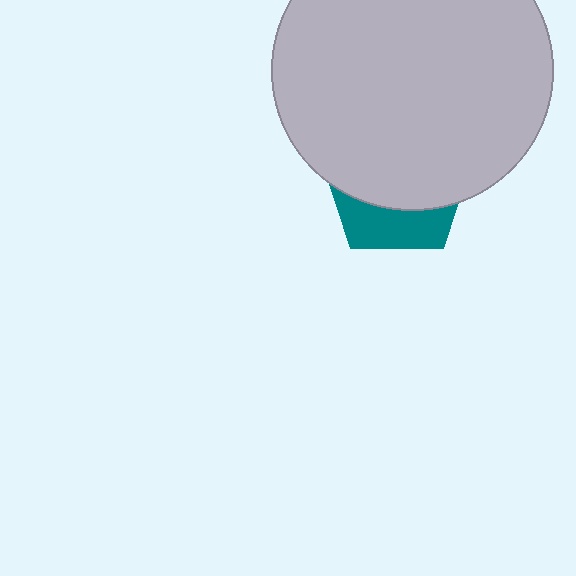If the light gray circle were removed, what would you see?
You would see the complete teal pentagon.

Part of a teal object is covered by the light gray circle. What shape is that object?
It is a pentagon.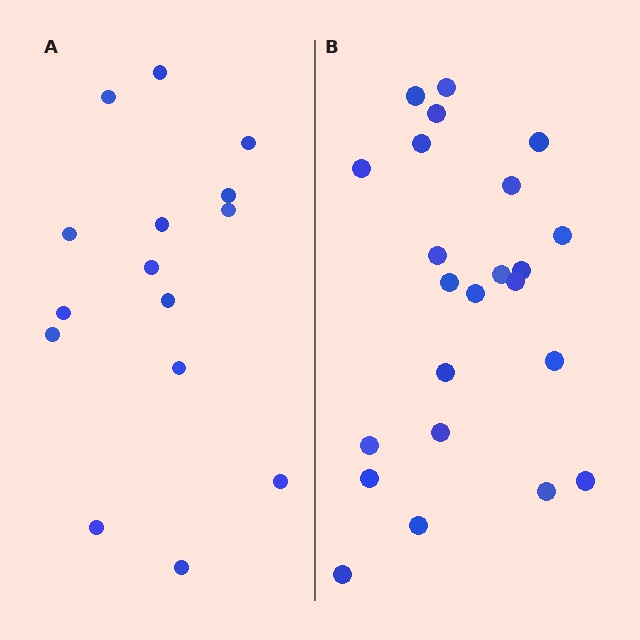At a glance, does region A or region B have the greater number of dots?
Region B (the right region) has more dots.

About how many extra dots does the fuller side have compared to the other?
Region B has roughly 8 or so more dots than region A.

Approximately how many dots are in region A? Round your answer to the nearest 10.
About 20 dots. (The exact count is 15, which rounds to 20.)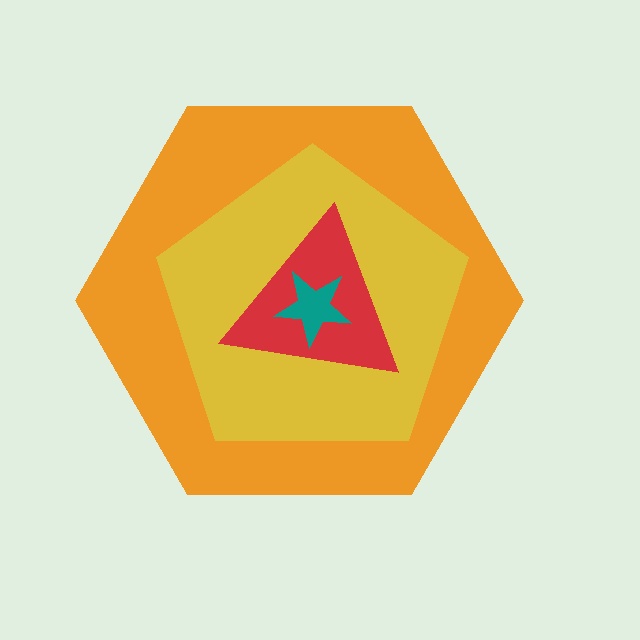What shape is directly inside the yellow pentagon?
The red triangle.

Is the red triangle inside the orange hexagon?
Yes.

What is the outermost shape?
The orange hexagon.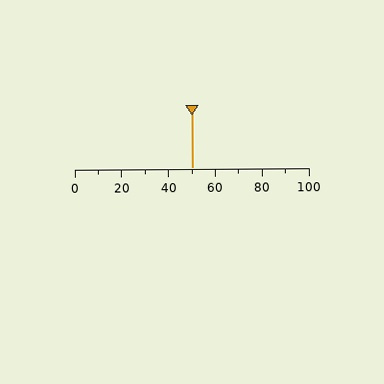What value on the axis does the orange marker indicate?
The marker indicates approximately 50.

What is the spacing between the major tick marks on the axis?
The major ticks are spaced 20 apart.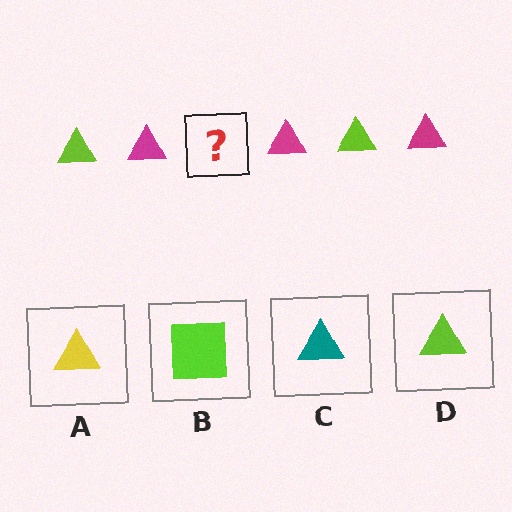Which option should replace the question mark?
Option D.